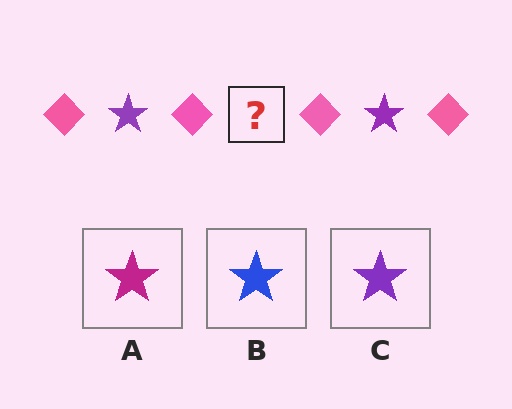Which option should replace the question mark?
Option C.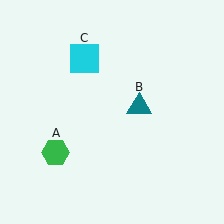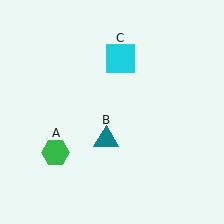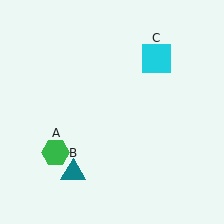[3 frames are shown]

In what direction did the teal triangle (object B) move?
The teal triangle (object B) moved down and to the left.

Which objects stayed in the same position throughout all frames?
Green hexagon (object A) remained stationary.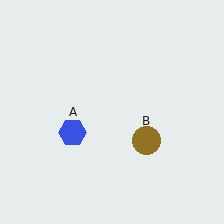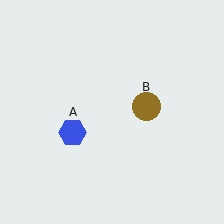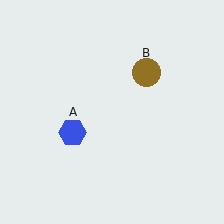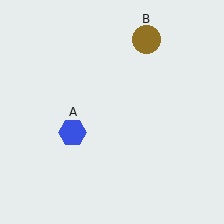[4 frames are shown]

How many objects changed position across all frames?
1 object changed position: brown circle (object B).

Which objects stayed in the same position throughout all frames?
Blue hexagon (object A) remained stationary.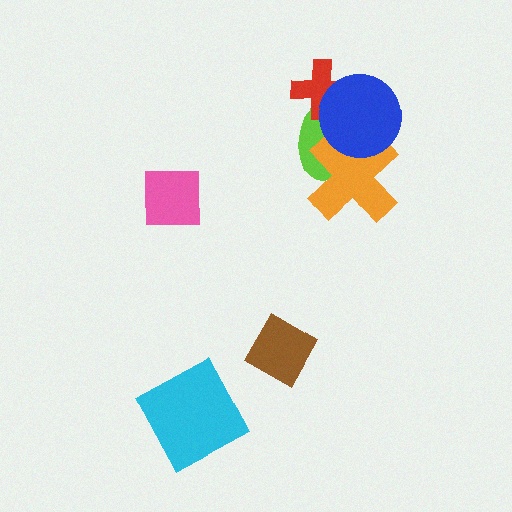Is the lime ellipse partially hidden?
Yes, it is partially covered by another shape.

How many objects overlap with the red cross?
2 objects overlap with the red cross.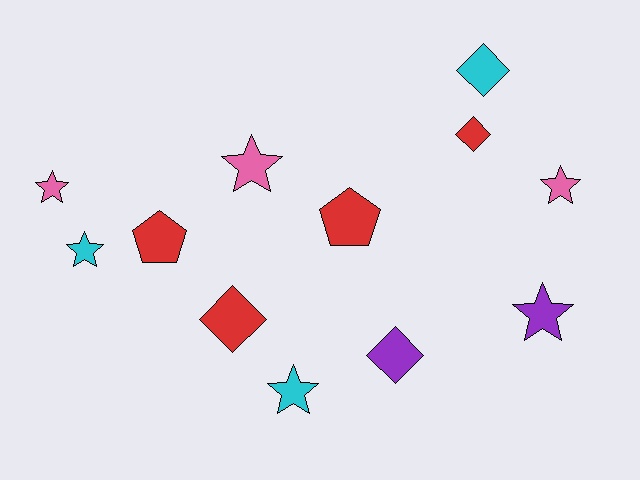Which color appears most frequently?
Red, with 4 objects.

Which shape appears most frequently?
Star, with 6 objects.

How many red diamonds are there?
There are 2 red diamonds.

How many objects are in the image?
There are 12 objects.